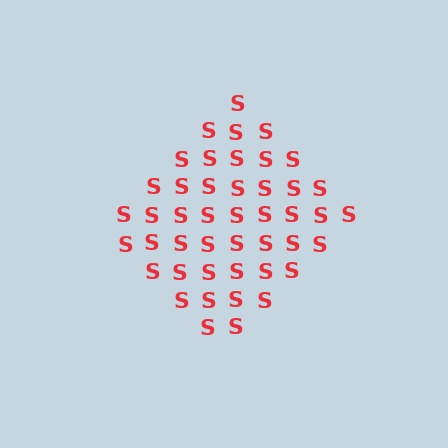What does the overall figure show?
The overall figure shows a diamond.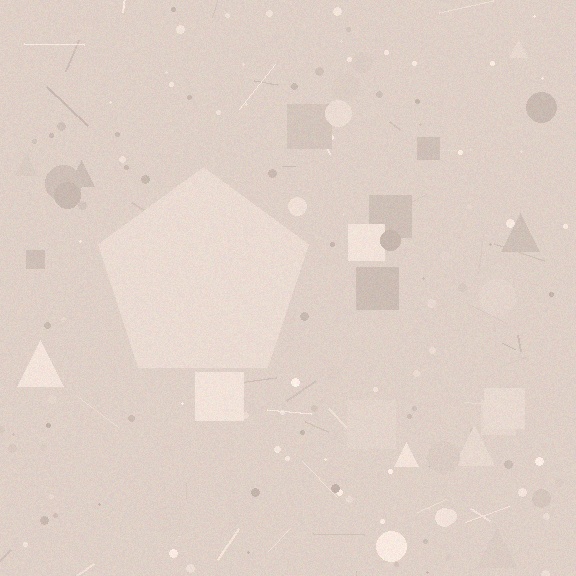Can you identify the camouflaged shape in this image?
The camouflaged shape is a pentagon.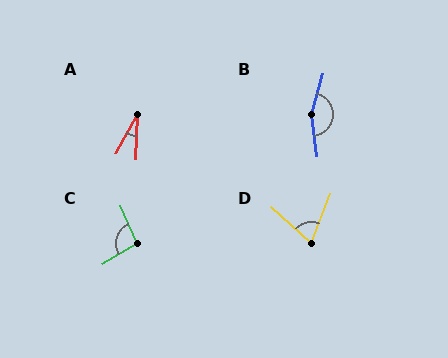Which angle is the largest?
B, at approximately 157 degrees.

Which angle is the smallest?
A, at approximately 28 degrees.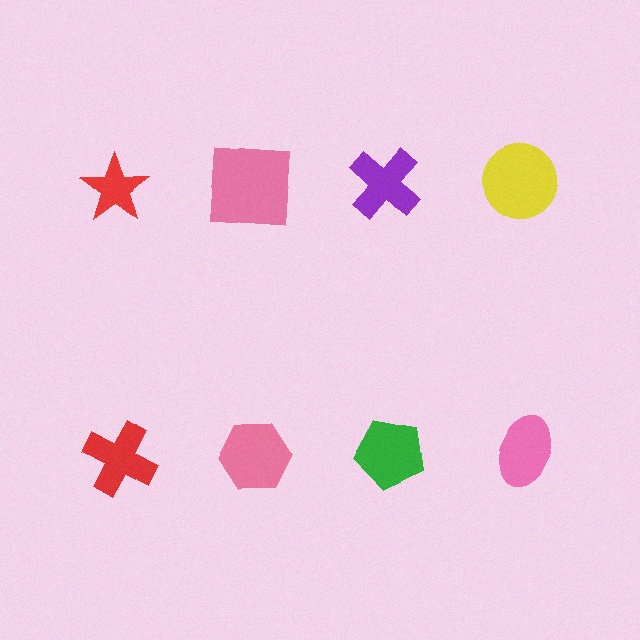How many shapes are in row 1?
4 shapes.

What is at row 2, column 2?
A pink hexagon.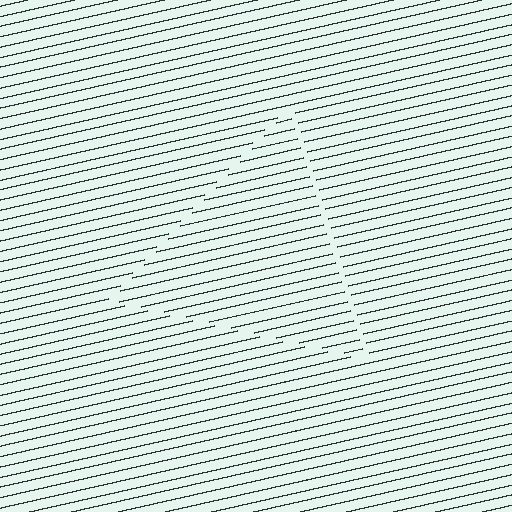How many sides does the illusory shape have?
3 sides — the line-ends trace a triangle.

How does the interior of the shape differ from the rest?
The interior of the shape contains the same grating, shifted by half a period — the contour is defined by the phase discontinuity where line-ends from the inner and outer gratings abut.